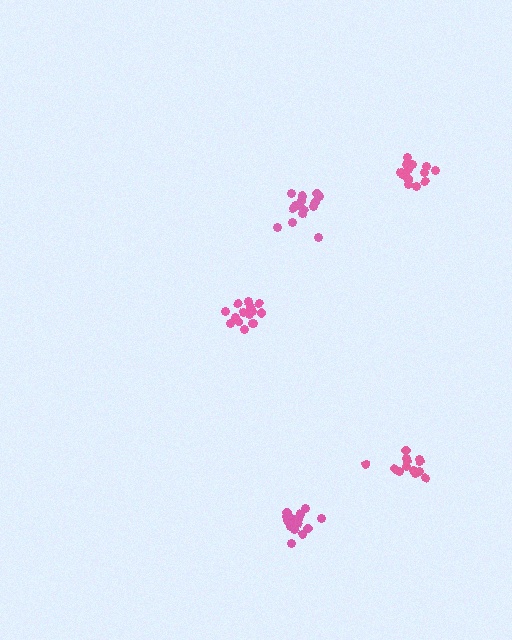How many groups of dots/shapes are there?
There are 5 groups.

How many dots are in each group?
Group 1: 16 dots, Group 2: 15 dots, Group 3: 17 dots, Group 4: 13 dots, Group 5: 17 dots (78 total).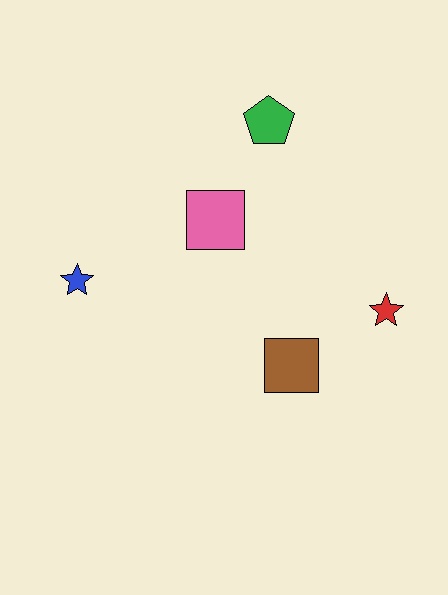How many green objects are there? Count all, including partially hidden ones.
There is 1 green object.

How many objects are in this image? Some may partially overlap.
There are 5 objects.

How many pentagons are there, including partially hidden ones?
There is 1 pentagon.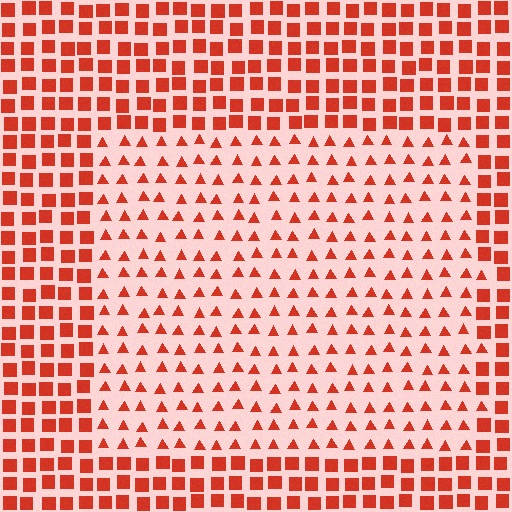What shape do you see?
I see a rectangle.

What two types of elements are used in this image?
The image uses triangles inside the rectangle region and squares outside it.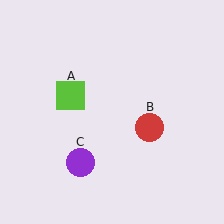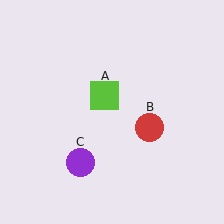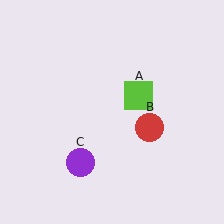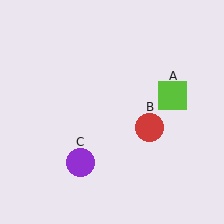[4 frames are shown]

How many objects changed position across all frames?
1 object changed position: lime square (object A).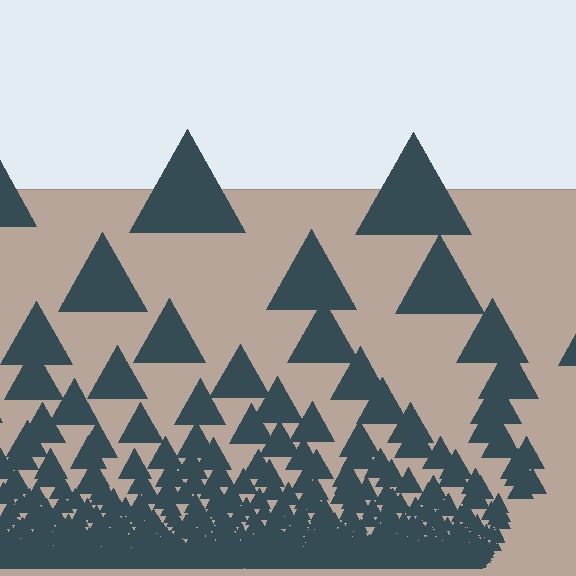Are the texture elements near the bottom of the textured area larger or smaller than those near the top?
Smaller. The gradient is inverted — elements near the bottom are smaller and denser.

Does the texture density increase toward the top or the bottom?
Density increases toward the bottom.